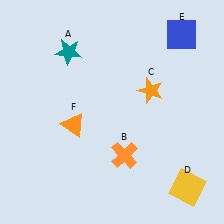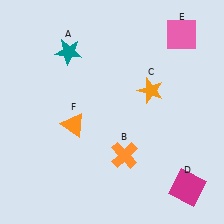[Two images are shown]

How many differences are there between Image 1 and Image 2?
There are 2 differences between the two images.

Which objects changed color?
D changed from yellow to magenta. E changed from blue to pink.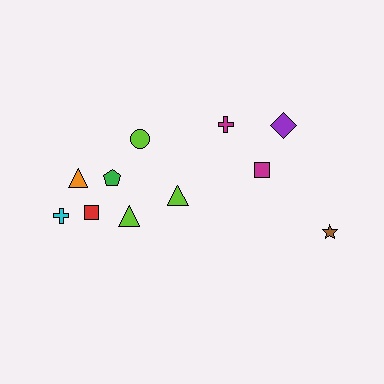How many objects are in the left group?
There are 7 objects.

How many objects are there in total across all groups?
There are 11 objects.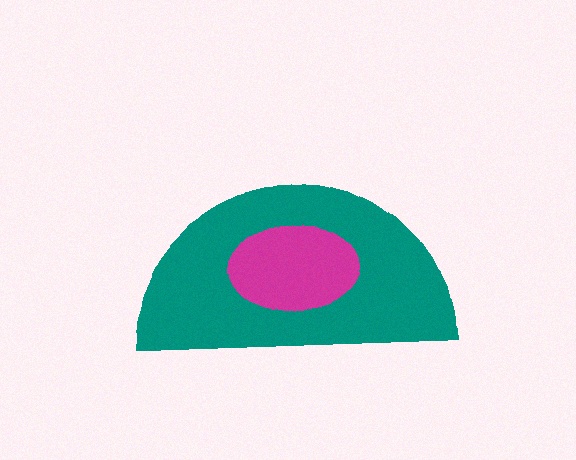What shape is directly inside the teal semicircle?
The magenta ellipse.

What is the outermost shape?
The teal semicircle.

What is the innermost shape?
The magenta ellipse.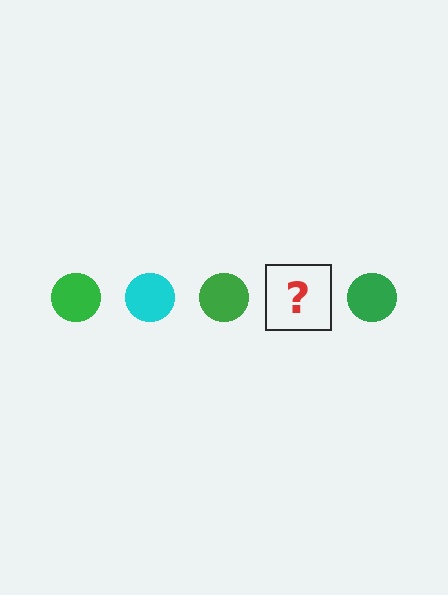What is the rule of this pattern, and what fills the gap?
The rule is that the pattern cycles through green, cyan circles. The gap should be filled with a cyan circle.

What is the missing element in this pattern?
The missing element is a cyan circle.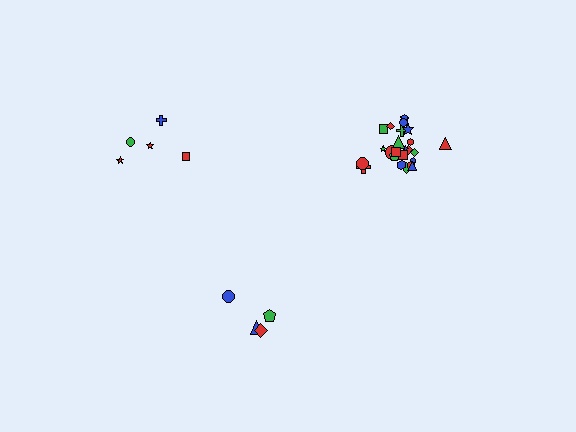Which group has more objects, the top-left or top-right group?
The top-right group.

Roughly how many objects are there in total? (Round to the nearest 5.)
Roughly 35 objects in total.